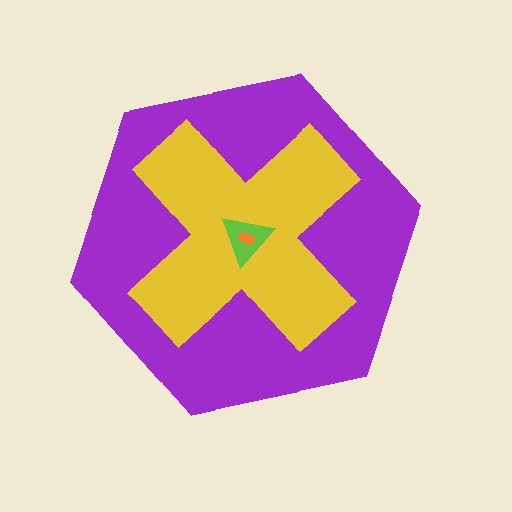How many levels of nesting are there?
4.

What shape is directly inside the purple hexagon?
The yellow cross.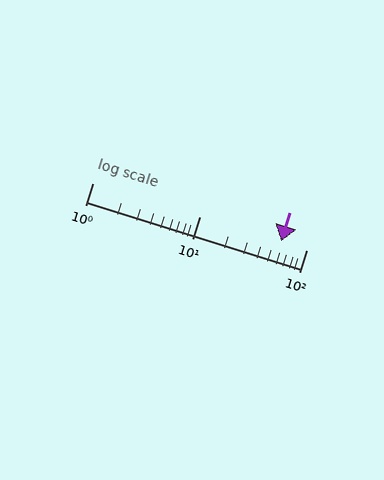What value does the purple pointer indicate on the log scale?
The pointer indicates approximately 58.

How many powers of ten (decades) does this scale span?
The scale spans 2 decades, from 1 to 100.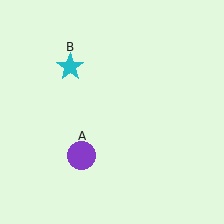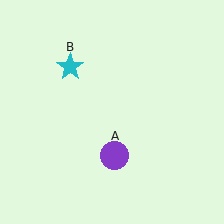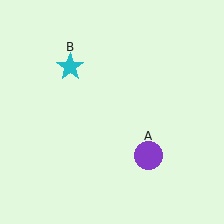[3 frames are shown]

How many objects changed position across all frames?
1 object changed position: purple circle (object A).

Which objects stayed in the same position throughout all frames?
Cyan star (object B) remained stationary.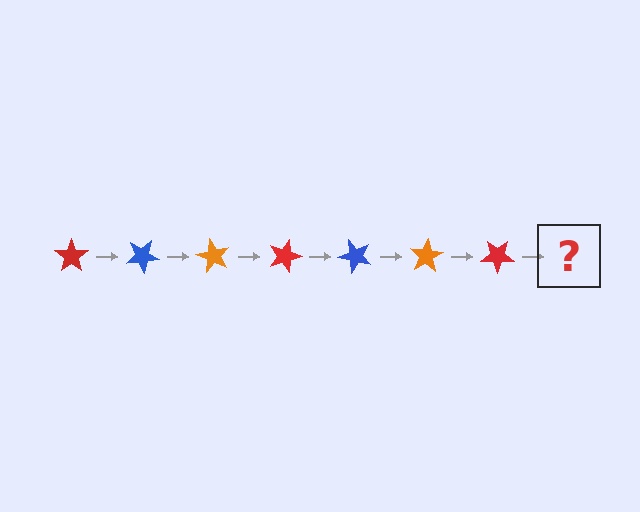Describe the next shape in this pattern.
It should be a blue star, rotated 210 degrees from the start.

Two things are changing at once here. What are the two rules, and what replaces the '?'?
The two rules are that it rotates 30 degrees each step and the color cycles through red, blue, and orange. The '?' should be a blue star, rotated 210 degrees from the start.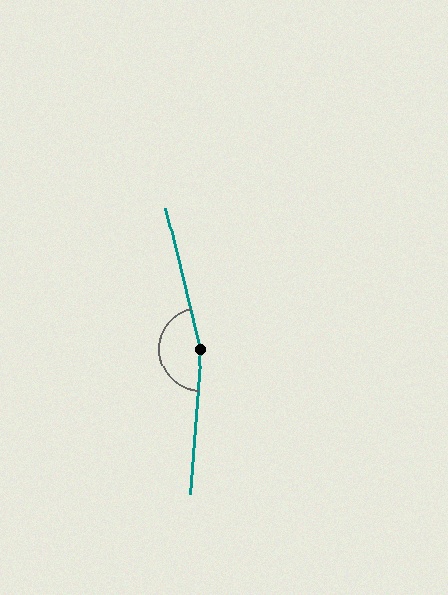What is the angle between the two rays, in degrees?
Approximately 162 degrees.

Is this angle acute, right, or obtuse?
It is obtuse.